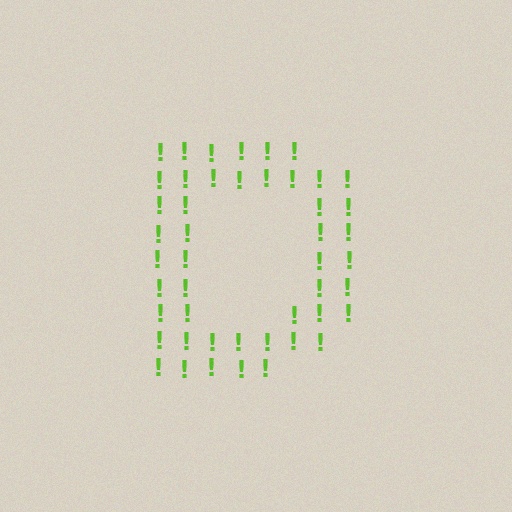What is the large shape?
The large shape is the letter D.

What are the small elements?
The small elements are exclamation marks.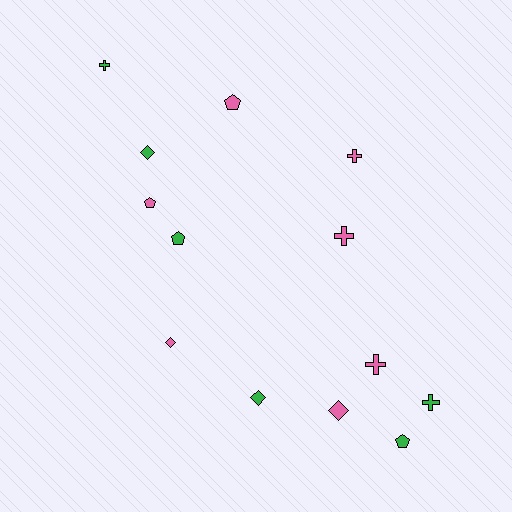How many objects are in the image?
There are 13 objects.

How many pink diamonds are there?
There are 2 pink diamonds.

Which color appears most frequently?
Pink, with 7 objects.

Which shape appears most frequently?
Cross, with 5 objects.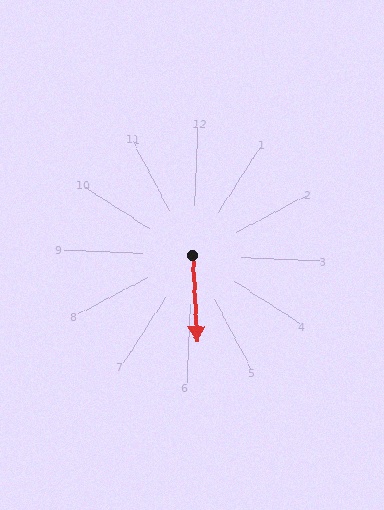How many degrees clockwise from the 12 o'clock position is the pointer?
Approximately 175 degrees.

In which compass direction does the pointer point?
South.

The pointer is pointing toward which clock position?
Roughly 6 o'clock.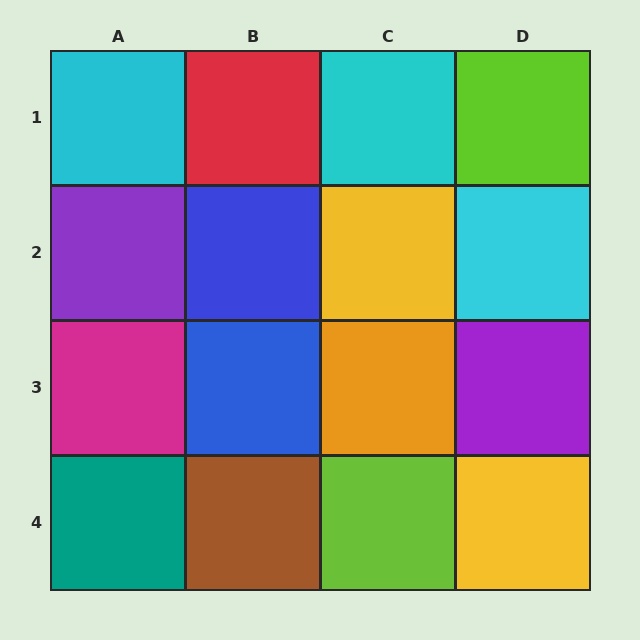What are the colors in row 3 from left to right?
Magenta, blue, orange, purple.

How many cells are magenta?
1 cell is magenta.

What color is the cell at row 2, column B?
Blue.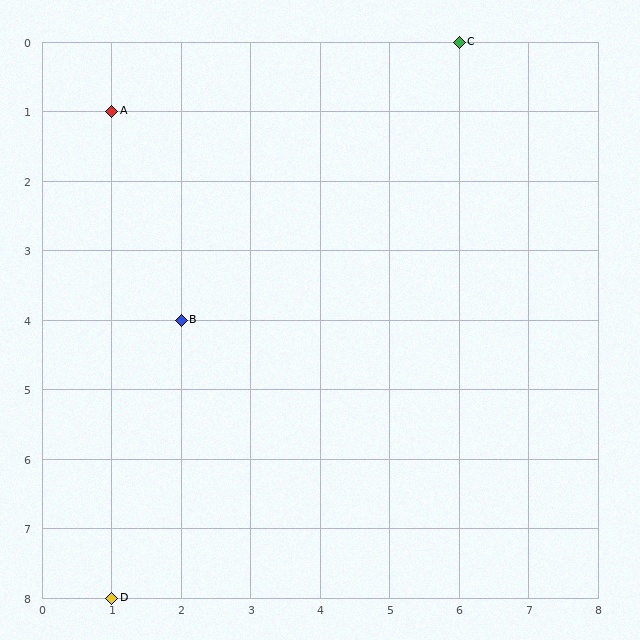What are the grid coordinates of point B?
Point B is at grid coordinates (2, 4).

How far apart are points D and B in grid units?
Points D and B are 1 column and 4 rows apart (about 4.1 grid units diagonally).